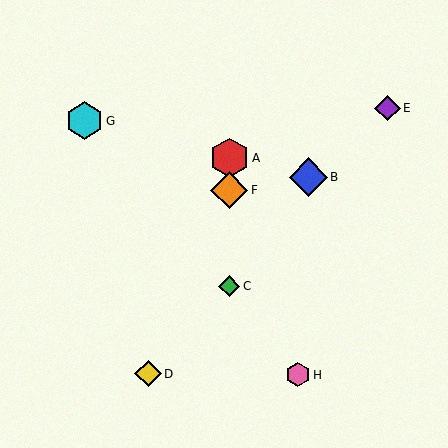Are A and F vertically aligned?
Yes, both are at x≈229.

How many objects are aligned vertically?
3 objects (A, C, F) are aligned vertically.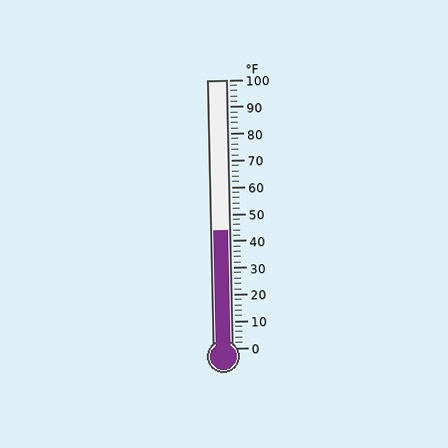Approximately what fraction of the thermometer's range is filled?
The thermometer is filled to approximately 45% of its range.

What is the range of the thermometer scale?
The thermometer scale ranges from 0°F to 100°F.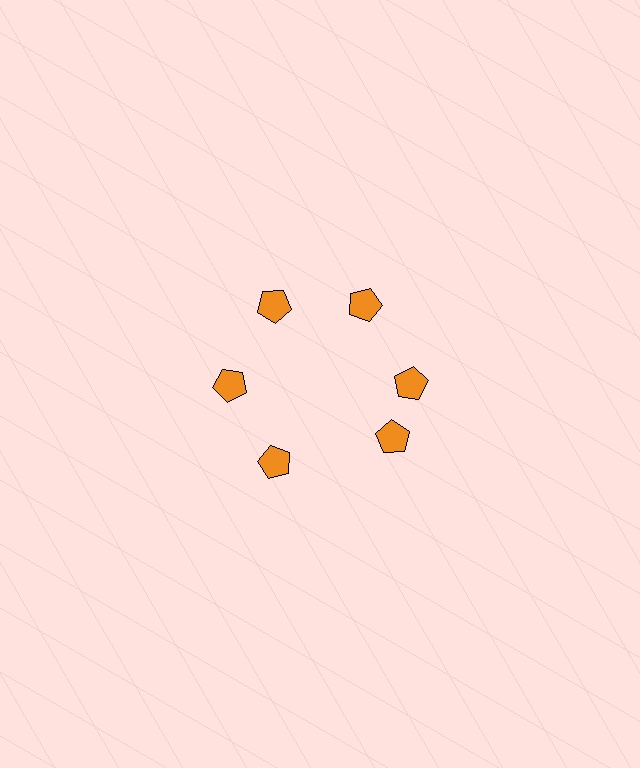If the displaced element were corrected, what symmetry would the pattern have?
It would have 6-fold rotational symmetry — the pattern would map onto itself every 60 degrees.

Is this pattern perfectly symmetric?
No. The 6 orange pentagons are arranged in a ring, but one element near the 5 o'clock position is rotated out of alignment along the ring, breaking the 6-fold rotational symmetry.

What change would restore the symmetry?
The symmetry would be restored by rotating it back into even spacing with its neighbors so that all 6 pentagons sit at equal angles and equal distance from the center.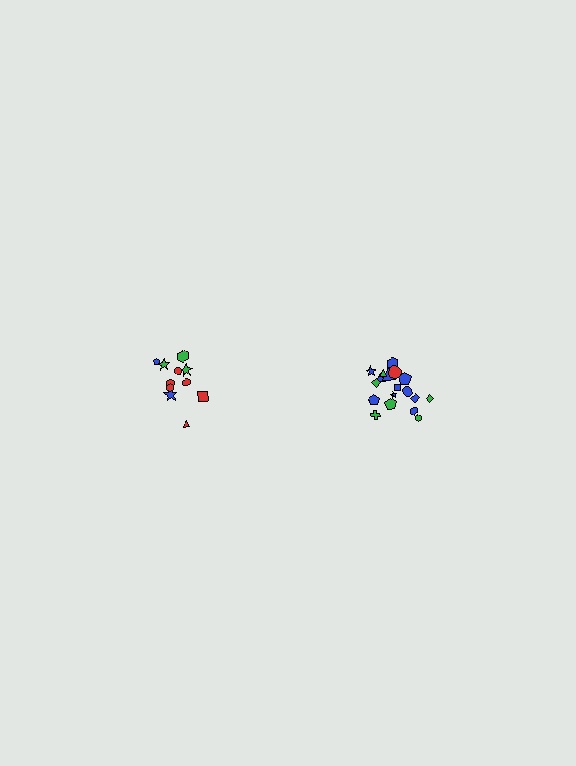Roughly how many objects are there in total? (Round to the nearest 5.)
Roughly 30 objects in total.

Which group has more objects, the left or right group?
The right group.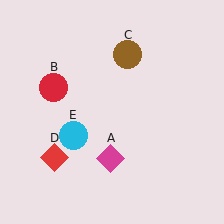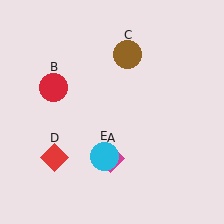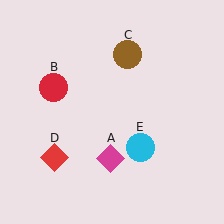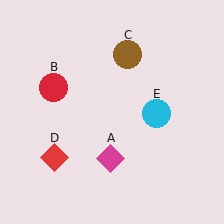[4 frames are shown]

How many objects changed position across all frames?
1 object changed position: cyan circle (object E).